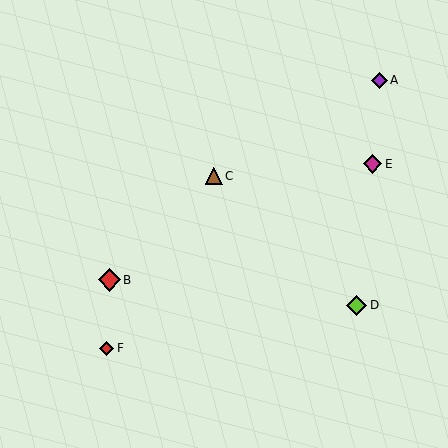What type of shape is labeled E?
Shape E is a magenta diamond.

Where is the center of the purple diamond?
The center of the purple diamond is at (379, 80).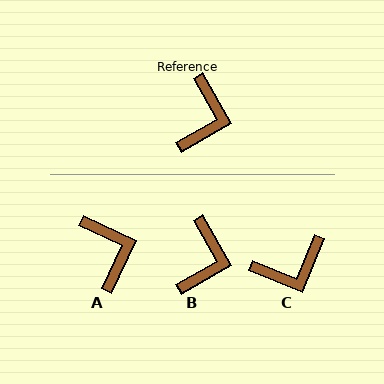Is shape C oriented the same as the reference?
No, it is off by about 52 degrees.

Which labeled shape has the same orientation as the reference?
B.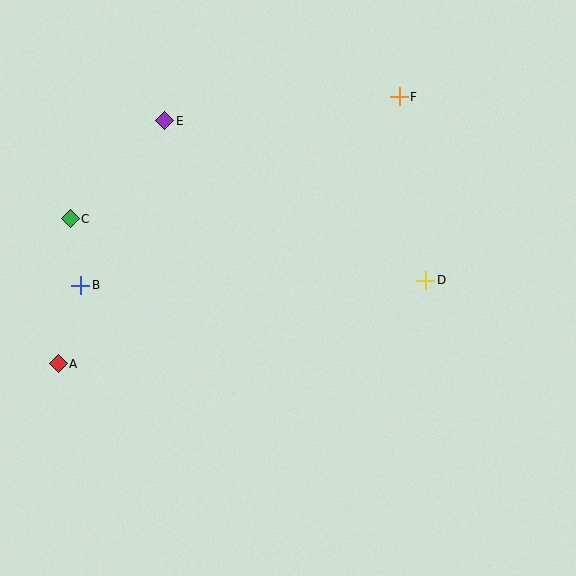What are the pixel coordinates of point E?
Point E is at (165, 121).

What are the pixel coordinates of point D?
Point D is at (426, 280).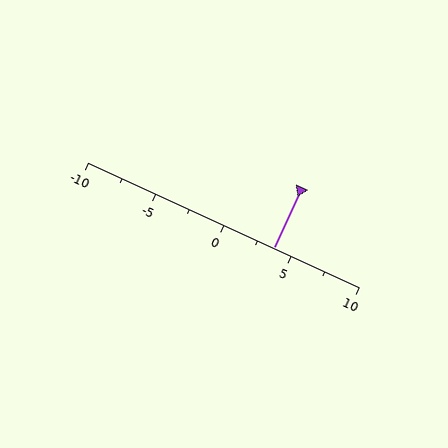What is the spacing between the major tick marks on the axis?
The major ticks are spaced 5 apart.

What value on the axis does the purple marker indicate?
The marker indicates approximately 3.8.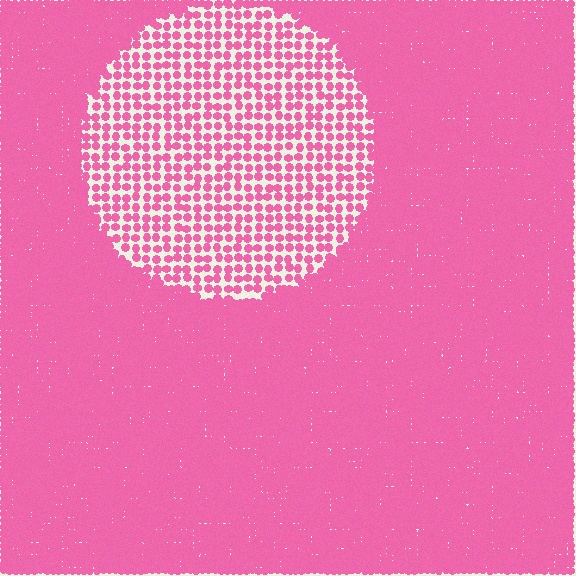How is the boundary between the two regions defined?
The boundary is defined by a change in element density (approximately 2.6x ratio). All elements are the same color, size, and shape.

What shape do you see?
I see a circle.